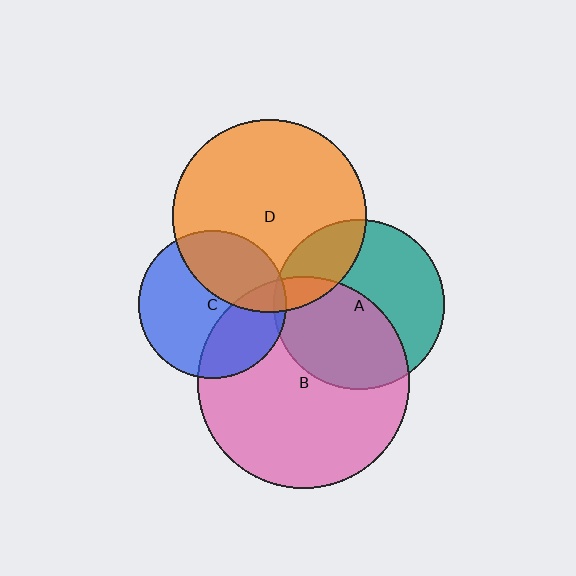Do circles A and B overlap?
Yes.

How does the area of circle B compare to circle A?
Approximately 1.5 times.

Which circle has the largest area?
Circle B (pink).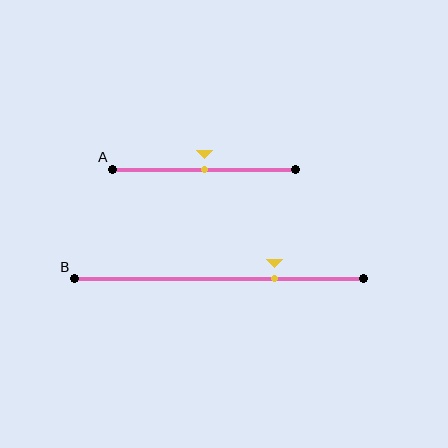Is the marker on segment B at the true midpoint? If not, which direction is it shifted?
No, the marker on segment B is shifted to the right by about 19% of the segment length.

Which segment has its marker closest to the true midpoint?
Segment A has its marker closest to the true midpoint.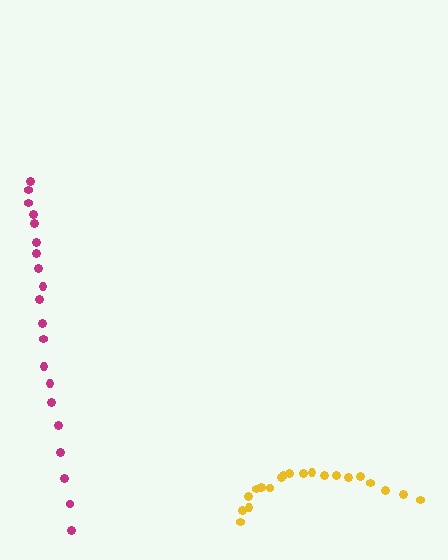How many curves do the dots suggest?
There are 2 distinct paths.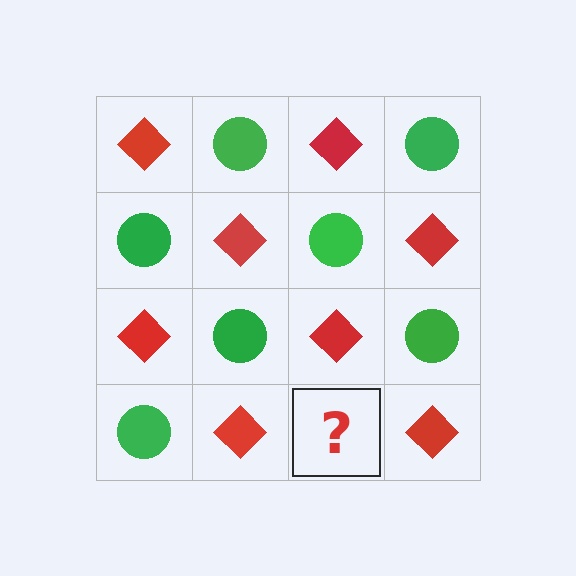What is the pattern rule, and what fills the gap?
The rule is that it alternates red diamond and green circle in a checkerboard pattern. The gap should be filled with a green circle.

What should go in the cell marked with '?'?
The missing cell should contain a green circle.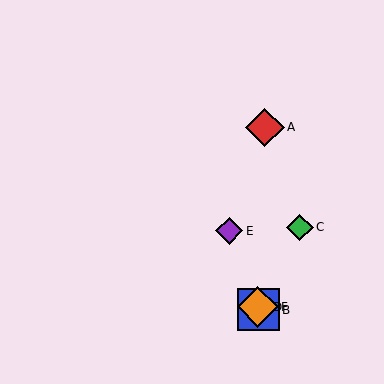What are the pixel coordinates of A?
Object A is at (265, 127).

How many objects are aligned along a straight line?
4 objects (B, D, E, F) are aligned along a straight line.